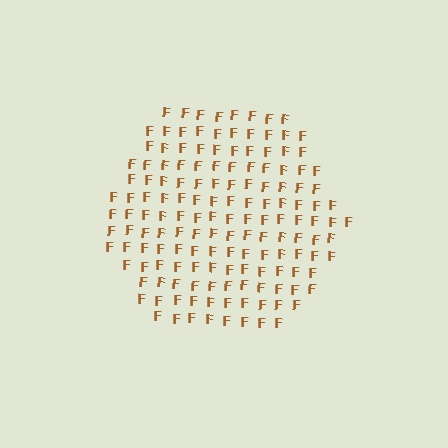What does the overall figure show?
The overall figure shows a hexagon.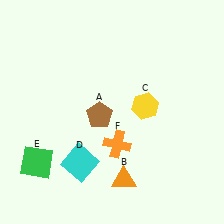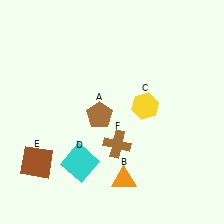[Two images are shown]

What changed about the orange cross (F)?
In Image 1, F is orange. In Image 2, it changed to brown.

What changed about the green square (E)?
In Image 1, E is green. In Image 2, it changed to brown.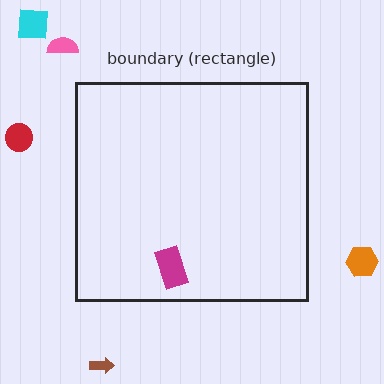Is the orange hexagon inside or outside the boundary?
Outside.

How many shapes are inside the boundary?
1 inside, 5 outside.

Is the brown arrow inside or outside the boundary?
Outside.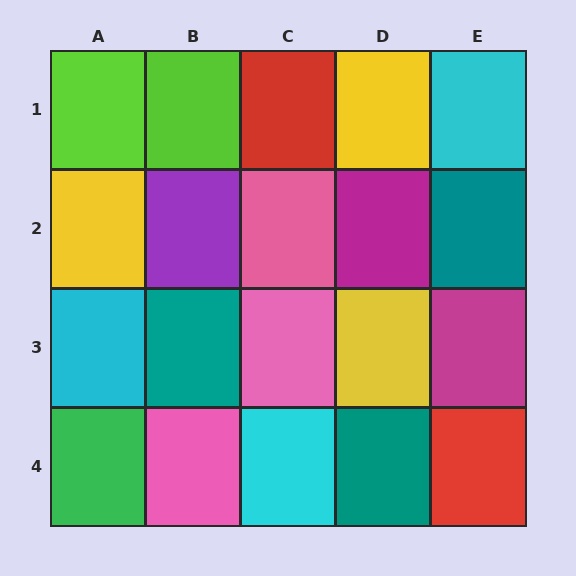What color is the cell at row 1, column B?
Lime.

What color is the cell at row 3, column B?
Teal.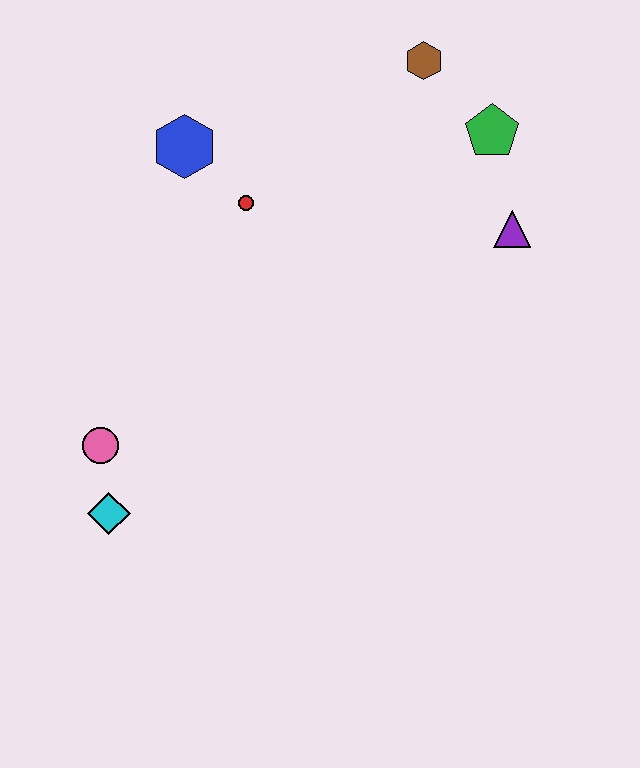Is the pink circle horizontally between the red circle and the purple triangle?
No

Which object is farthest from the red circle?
The cyan diamond is farthest from the red circle.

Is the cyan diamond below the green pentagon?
Yes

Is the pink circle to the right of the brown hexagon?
No